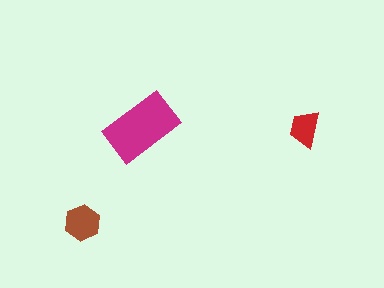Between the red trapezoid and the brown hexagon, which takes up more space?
The brown hexagon.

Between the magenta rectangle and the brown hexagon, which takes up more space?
The magenta rectangle.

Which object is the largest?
The magenta rectangle.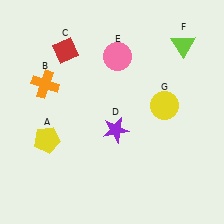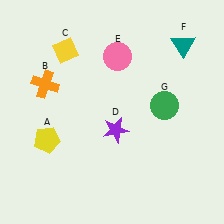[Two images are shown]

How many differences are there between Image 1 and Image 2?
There are 3 differences between the two images.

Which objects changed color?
C changed from red to yellow. F changed from lime to teal. G changed from yellow to green.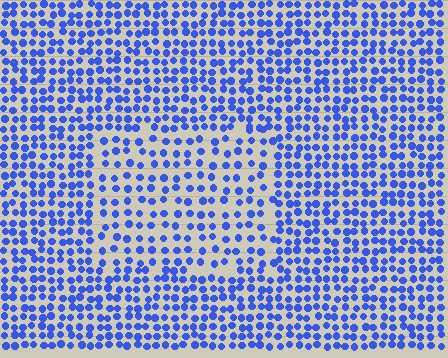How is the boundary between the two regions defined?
The boundary is defined by a change in element density (approximately 1.7x ratio). All elements are the same color, size, and shape.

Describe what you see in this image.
The image contains small blue elements arranged at two different densities. A rectangle-shaped region is visible where the elements are less densely packed than the surrounding area.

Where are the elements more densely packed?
The elements are more densely packed outside the rectangle boundary.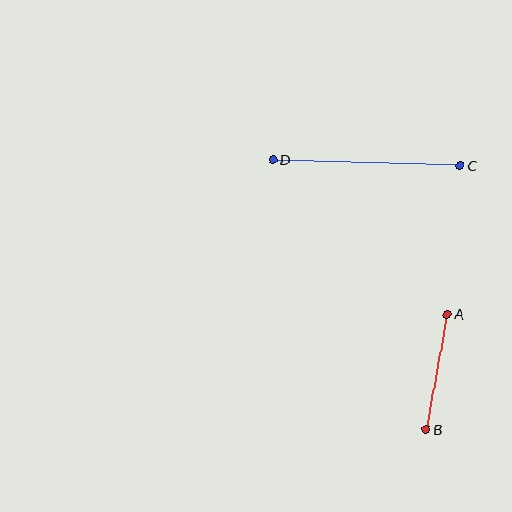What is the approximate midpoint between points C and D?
The midpoint is at approximately (367, 163) pixels.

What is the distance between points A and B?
The distance is approximately 116 pixels.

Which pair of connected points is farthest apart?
Points C and D are farthest apart.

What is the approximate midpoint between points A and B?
The midpoint is at approximately (437, 372) pixels.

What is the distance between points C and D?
The distance is approximately 187 pixels.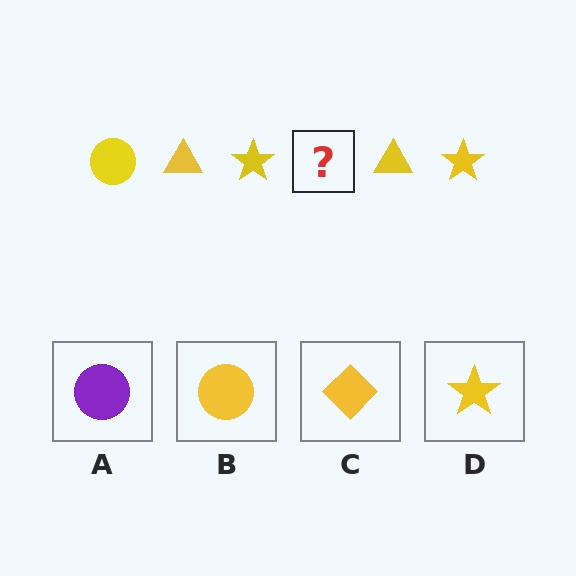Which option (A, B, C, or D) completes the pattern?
B.